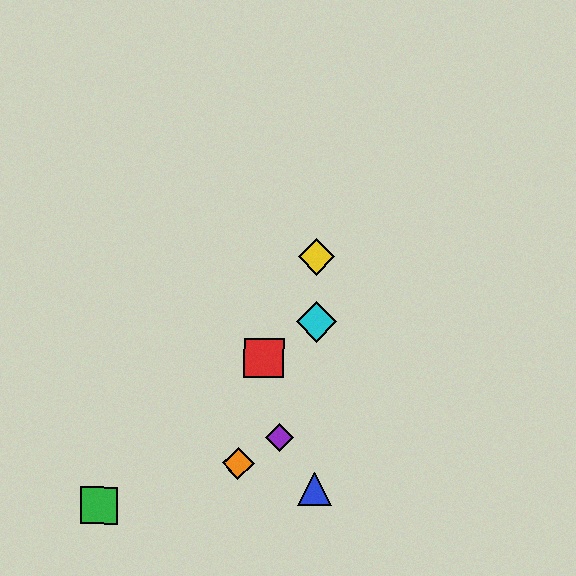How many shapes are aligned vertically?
3 shapes (the blue triangle, the yellow diamond, the cyan diamond) are aligned vertically.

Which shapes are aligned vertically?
The blue triangle, the yellow diamond, the cyan diamond are aligned vertically.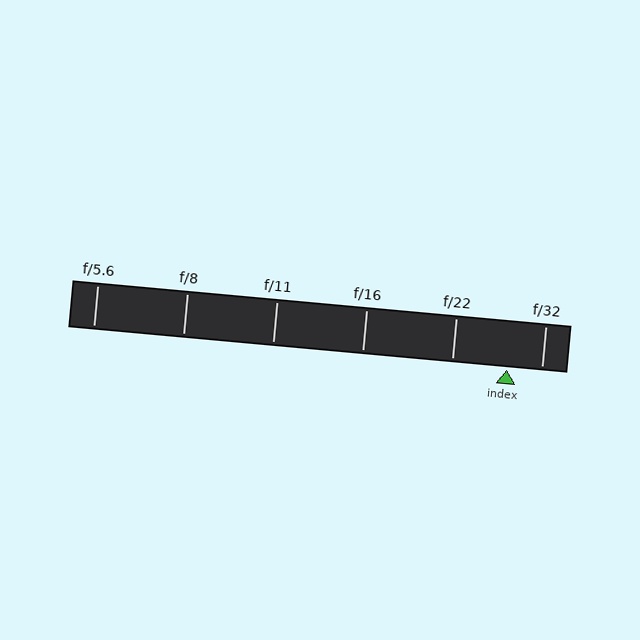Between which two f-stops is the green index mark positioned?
The index mark is between f/22 and f/32.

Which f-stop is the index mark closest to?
The index mark is closest to f/32.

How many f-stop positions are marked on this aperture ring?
There are 6 f-stop positions marked.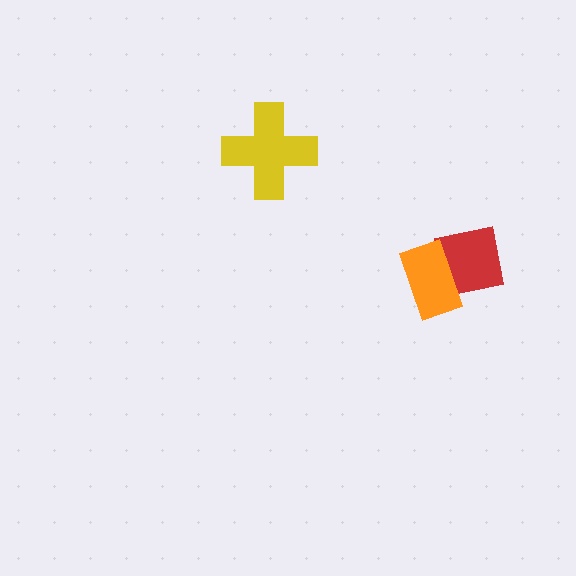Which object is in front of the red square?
The orange rectangle is in front of the red square.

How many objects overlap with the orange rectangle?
1 object overlaps with the orange rectangle.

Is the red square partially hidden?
Yes, it is partially covered by another shape.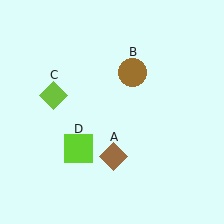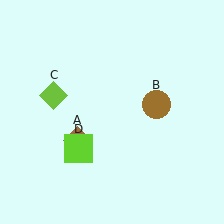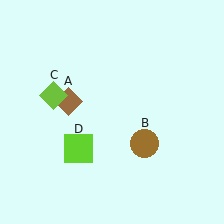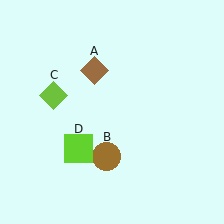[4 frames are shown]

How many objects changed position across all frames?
2 objects changed position: brown diamond (object A), brown circle (object B).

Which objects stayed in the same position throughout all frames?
Lime diamond (object C) and lime square (object D) remained stationary.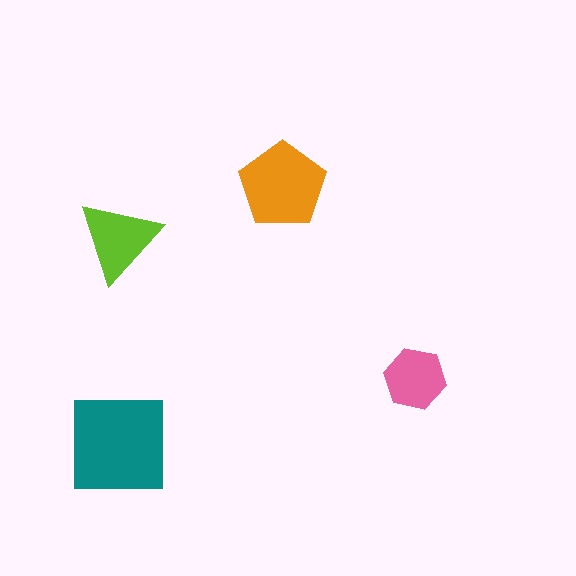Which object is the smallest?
The pink hexagon.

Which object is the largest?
The teal square.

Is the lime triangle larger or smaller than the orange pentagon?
Smaller.